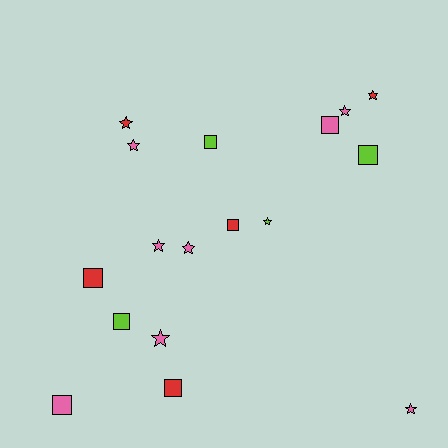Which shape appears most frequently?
Star, with 9 objects.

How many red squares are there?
There are 3 red squares.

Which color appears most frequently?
Pink, with 8 objects.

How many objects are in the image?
There are 17 objects.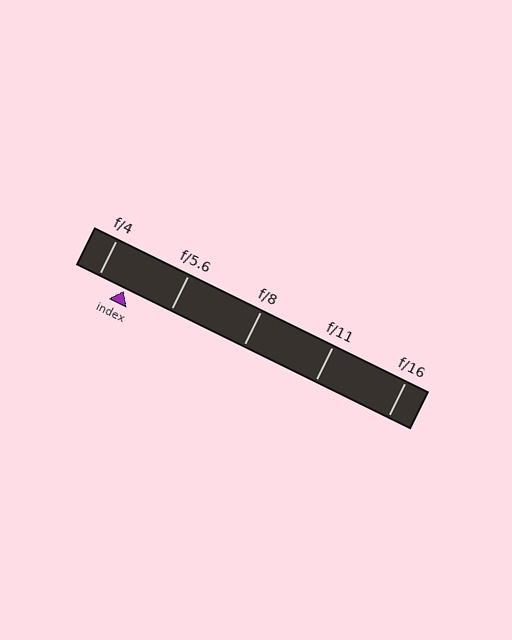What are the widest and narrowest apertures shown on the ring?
The widest aperture shown is f/4 and the narrowest is f/16.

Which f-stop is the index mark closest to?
The index mark is closest to f/4.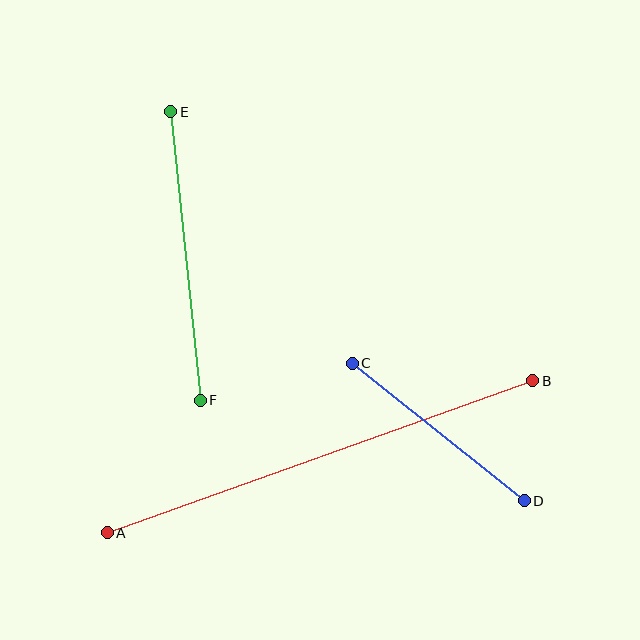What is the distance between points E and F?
The distance is approximately 290 pixels.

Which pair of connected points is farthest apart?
Points A and B are farthest apart.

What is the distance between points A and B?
The distance is approximately 451 pixels.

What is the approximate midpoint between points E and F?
The midpoint is at approximately (185, 256) pixels.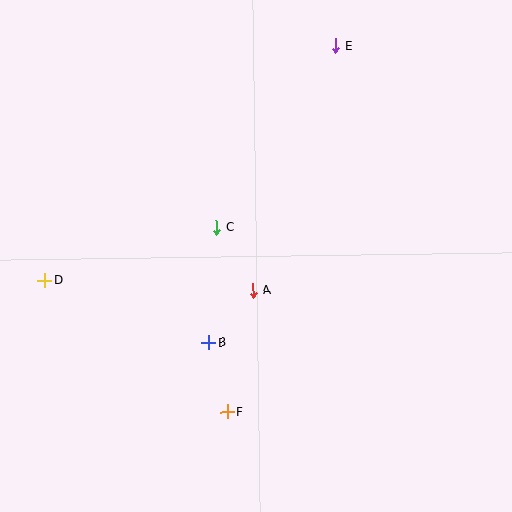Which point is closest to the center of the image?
Point A at (253, 290) is closest to the center.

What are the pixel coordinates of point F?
Point F is at (227, 412).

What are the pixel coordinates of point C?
Point C is at (216, 227).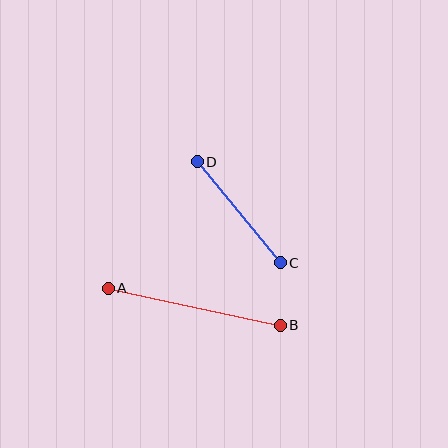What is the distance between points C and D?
The distance is approximately 131 pixels.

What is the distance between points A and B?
The distance is approximately 176 pixels.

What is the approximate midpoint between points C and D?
The midpoint is at approximately (239, 212) pixels.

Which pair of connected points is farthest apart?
Points A and B are farthest apart.